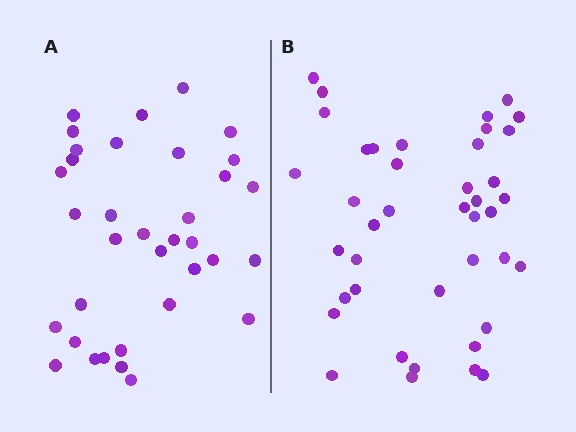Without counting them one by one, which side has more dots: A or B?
Region B (the right region) has more dots.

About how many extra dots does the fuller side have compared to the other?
Region B has about 6 more dots than region A.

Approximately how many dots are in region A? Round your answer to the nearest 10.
About 40 dots. (The exact count is 35, which rounds to 40.)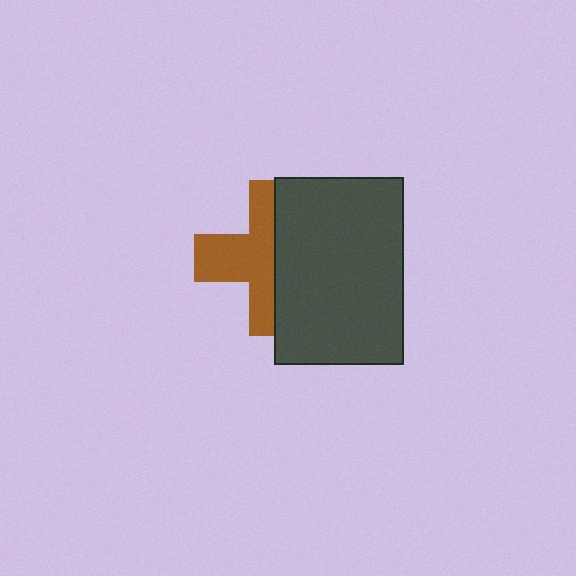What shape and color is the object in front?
The object in front is a dark gray rectangle.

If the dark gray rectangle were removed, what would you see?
You would see the complete brown cross.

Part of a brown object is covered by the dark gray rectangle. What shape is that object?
It is a cross.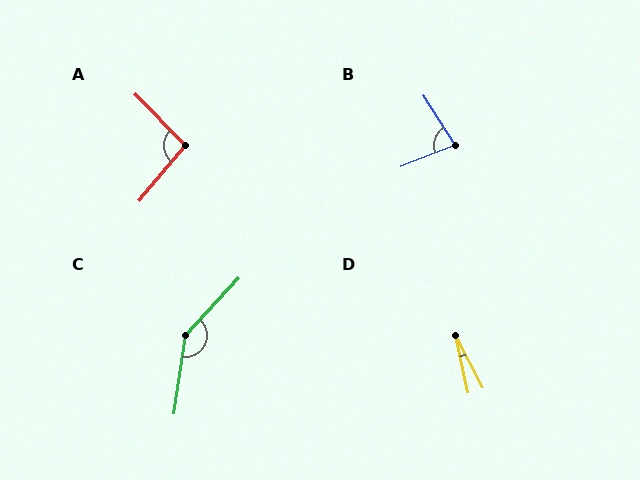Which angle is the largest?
C, at approximately 145 degrees.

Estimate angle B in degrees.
Approximately 79 degrees.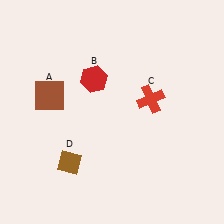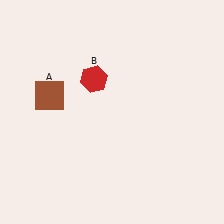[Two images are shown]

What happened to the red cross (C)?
The red cross (C) was removed in Image 2. It was in the top-right area of Image 1.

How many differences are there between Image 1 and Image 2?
There are 2 differences between the two images.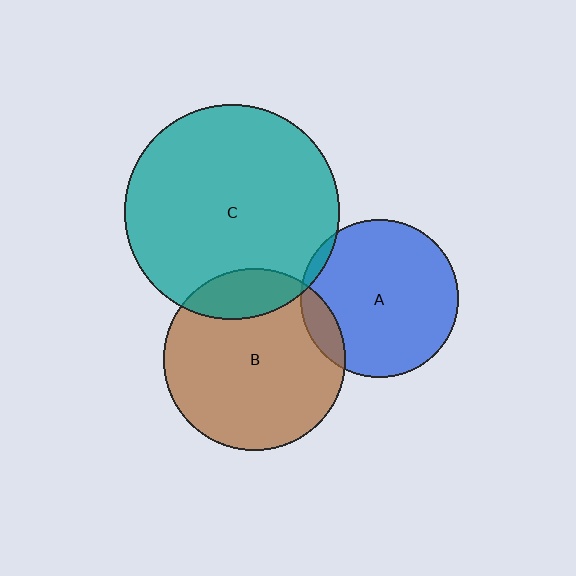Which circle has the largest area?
Circle C (teal).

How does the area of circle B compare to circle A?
Approximately 1.3 times.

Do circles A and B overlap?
Yes.